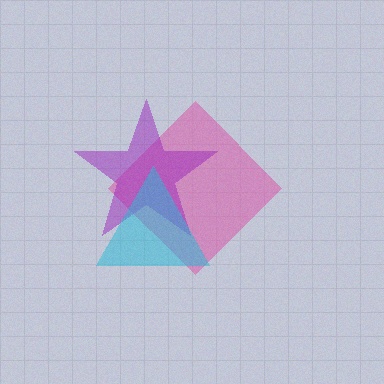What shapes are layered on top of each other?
The layered shapes are: a pink diamond, a purple star, a cyan triangle.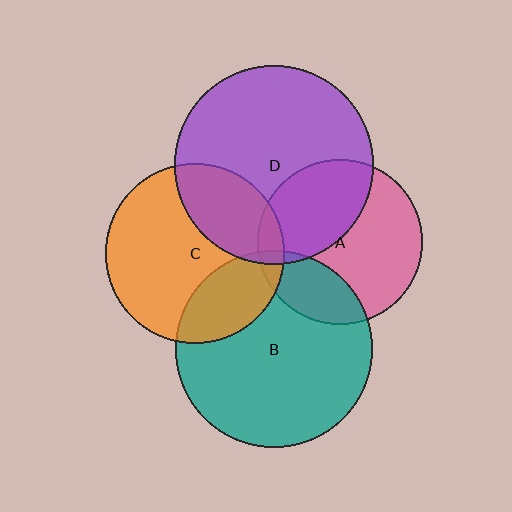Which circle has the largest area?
Circle D (purple).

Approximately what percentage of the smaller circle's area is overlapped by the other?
Approximately 10%.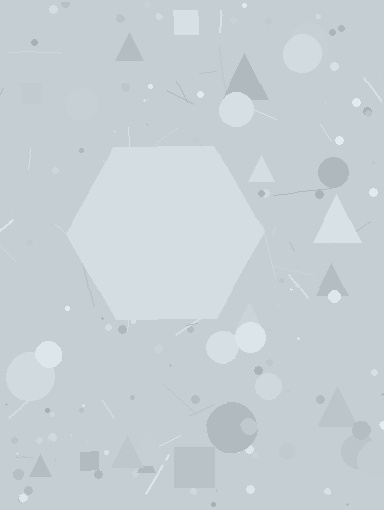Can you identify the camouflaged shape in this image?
The camouflaged shape is a hexagon.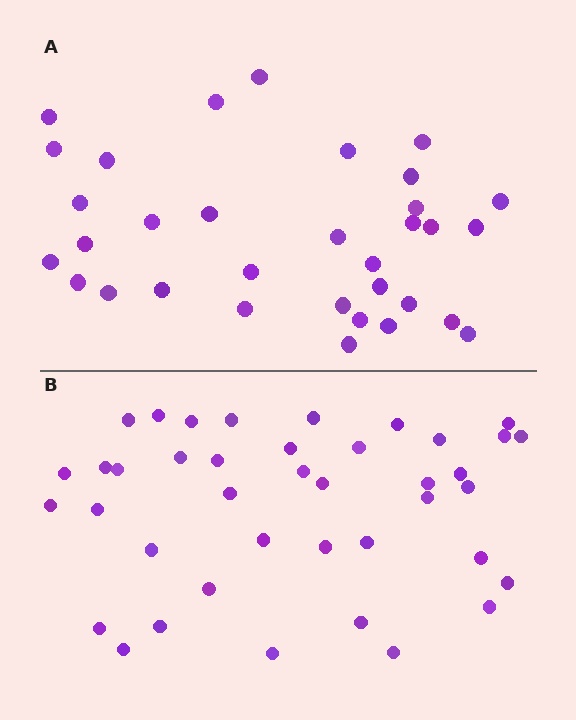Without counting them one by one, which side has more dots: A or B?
Region B (the bottom region) has more dots.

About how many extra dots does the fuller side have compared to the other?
Region B has roughly 8 or so more dots than region A.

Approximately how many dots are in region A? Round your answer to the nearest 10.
About 30 dots. (The exact count is 33, which rounds to 30.)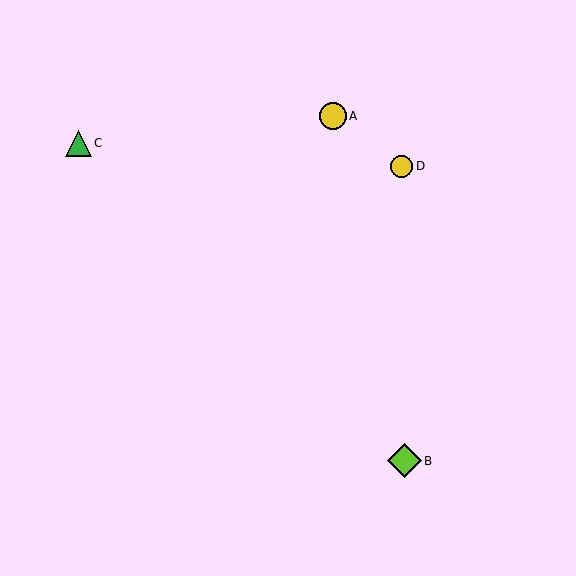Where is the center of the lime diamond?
The center of the lime diamond is at (404, 461).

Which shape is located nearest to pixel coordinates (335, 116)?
The yellow circle (labeled A) at (333, 116) is nearest to that location.